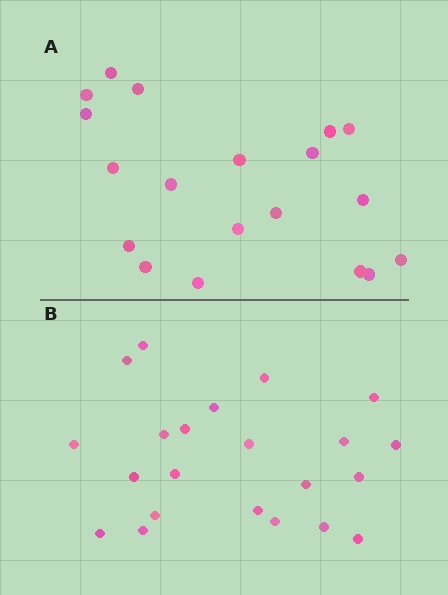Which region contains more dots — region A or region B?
Region B (the bottom region) has more dots.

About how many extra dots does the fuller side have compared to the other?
Region B has just a few more — roughly 2 or 3 more dots than region A.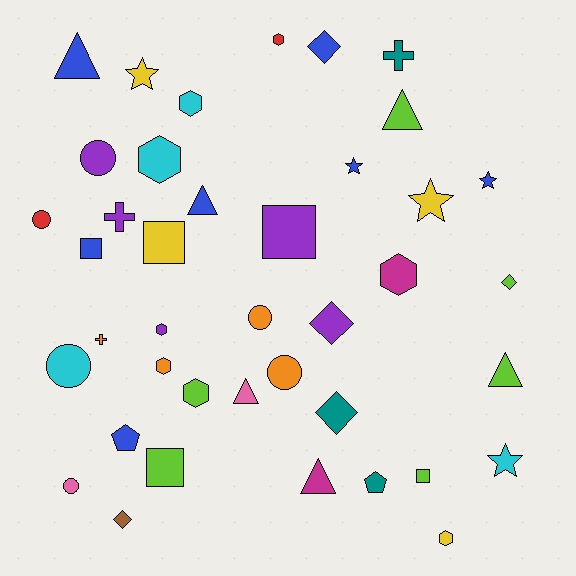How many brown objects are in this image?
There is 1 brown object.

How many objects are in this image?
There are 40 objects.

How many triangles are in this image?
There are 6 triangles.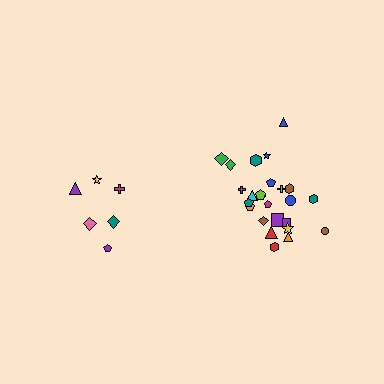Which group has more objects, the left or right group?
The right group.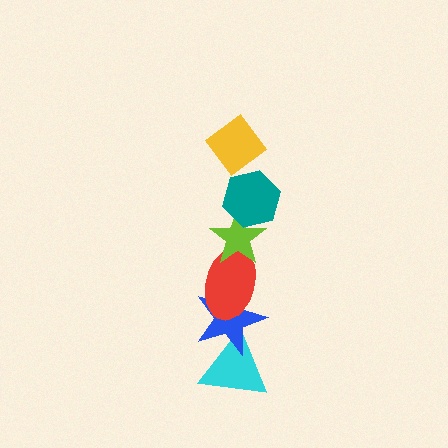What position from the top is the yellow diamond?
The yellow diamond is 1st from the top.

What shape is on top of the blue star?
The red ellipse is on top of the blue star.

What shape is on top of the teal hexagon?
The yellow diamond is on top of the teal hexagon.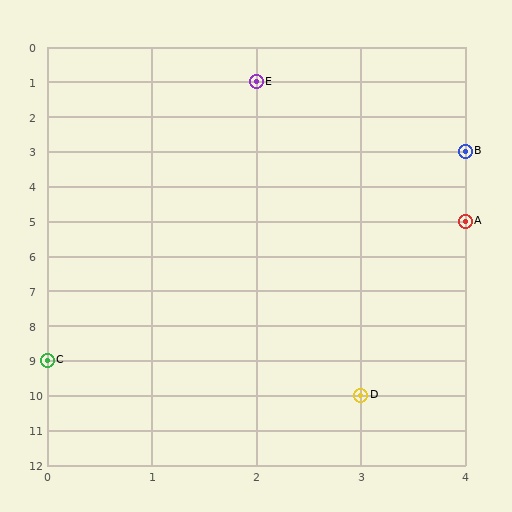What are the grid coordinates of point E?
Point E is at grid coordinates (2, 1).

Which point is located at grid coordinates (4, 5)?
Point A is at (4, 5).